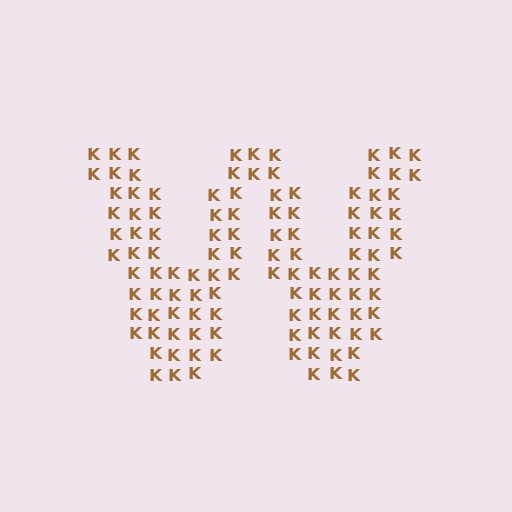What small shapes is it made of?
It is made of small letter K's.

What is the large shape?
The large shape is the letter W.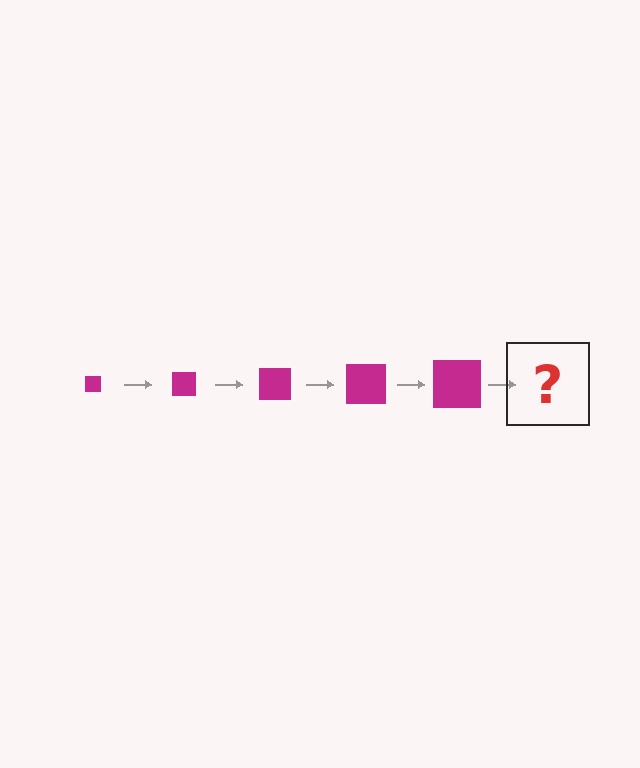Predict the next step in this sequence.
The next step is a magenta square, larger than the previous one.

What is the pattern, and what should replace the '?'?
The pattern is that the square gets progressively larger each step. The '?' should be a magenta square, larger than the previous one.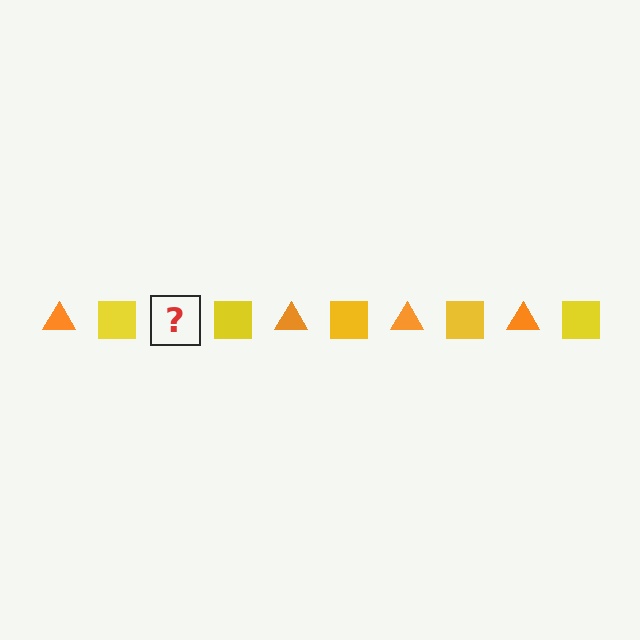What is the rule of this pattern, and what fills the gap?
The rule is that the pattern alternates between orange triangle and yellow square. The gap should be filled with an orange triangle.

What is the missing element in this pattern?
The missing element is an orange triangle.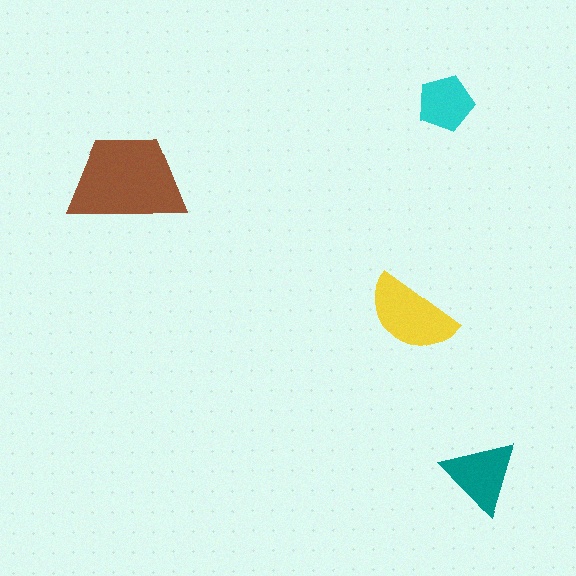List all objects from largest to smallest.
The brown trapezoid, the yellow semicircle, the teal triangle, the cyan pentagon.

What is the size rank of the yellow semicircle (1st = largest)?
2nd.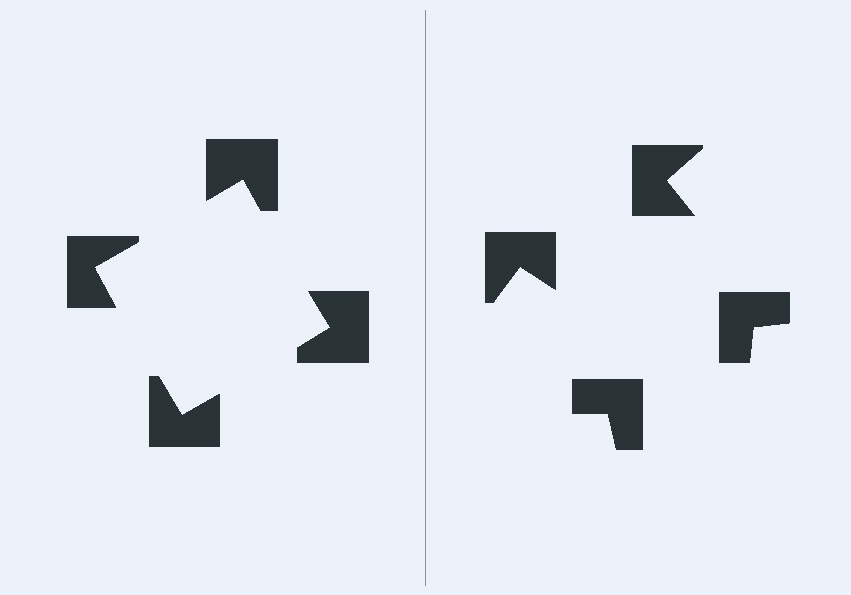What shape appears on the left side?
An illusory square.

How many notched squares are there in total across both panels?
8 — 4 on each side.